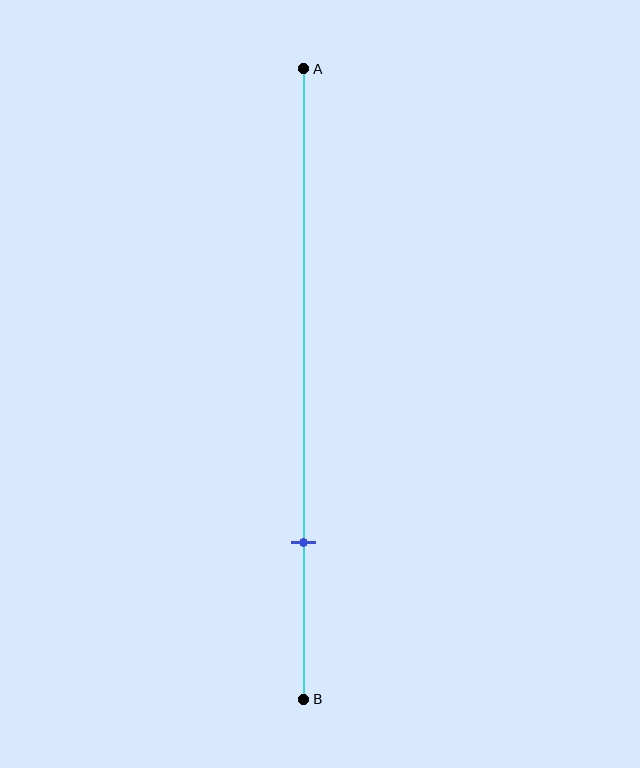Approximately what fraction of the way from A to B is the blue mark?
The blue mark is approximately 75% of the way from A to B.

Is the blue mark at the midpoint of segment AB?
No, the mark is at about 75% from A, not at the 50% midpoint.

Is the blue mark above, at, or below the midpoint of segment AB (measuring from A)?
The blue mark is below the midpoint of segment AB.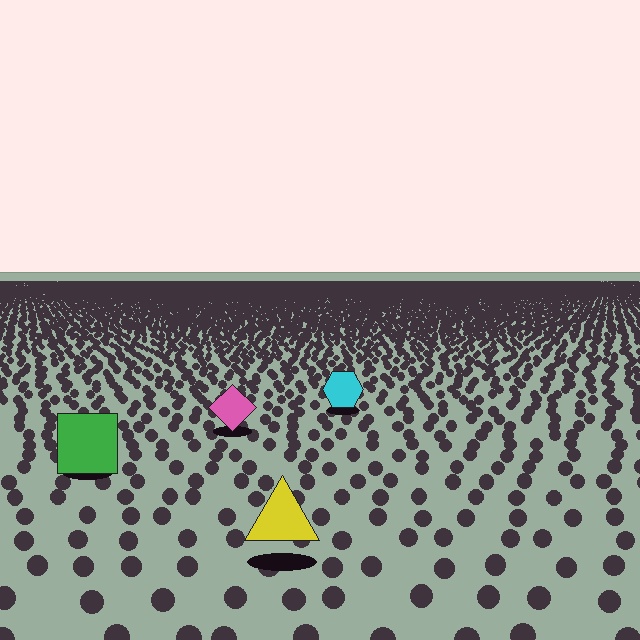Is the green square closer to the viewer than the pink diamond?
Yes. The green square is closer — you can tell from the texture gradient: the ground texture is coarser near it.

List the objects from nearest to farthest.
From nearest to farthest: the yellow triangle, the green square, the pink diamond, the cyan hexagon.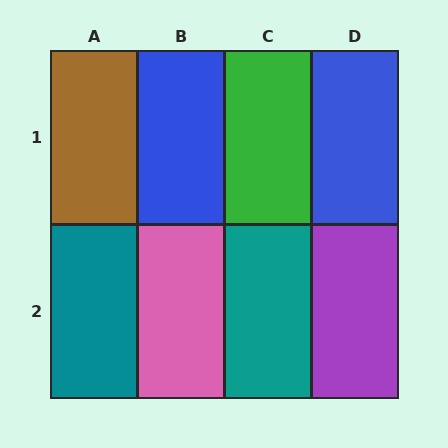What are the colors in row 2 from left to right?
Teal, pink, teal, purple.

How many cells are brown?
1 cell is brown.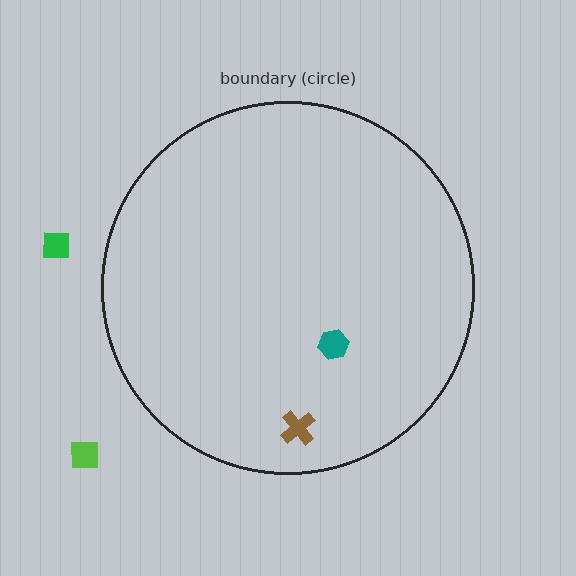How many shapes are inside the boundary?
2 inside, 2 outside.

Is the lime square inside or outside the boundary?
Outside.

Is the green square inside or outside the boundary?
Outside.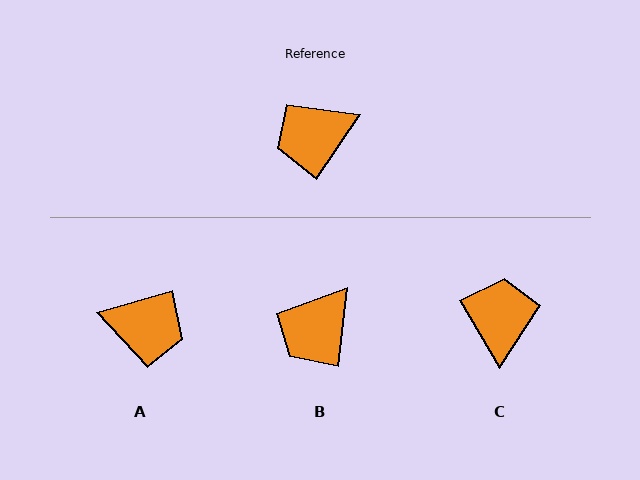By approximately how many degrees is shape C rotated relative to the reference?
Approximately 115 degrees clockwise.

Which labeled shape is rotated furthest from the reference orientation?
A, about 140 degrees away.